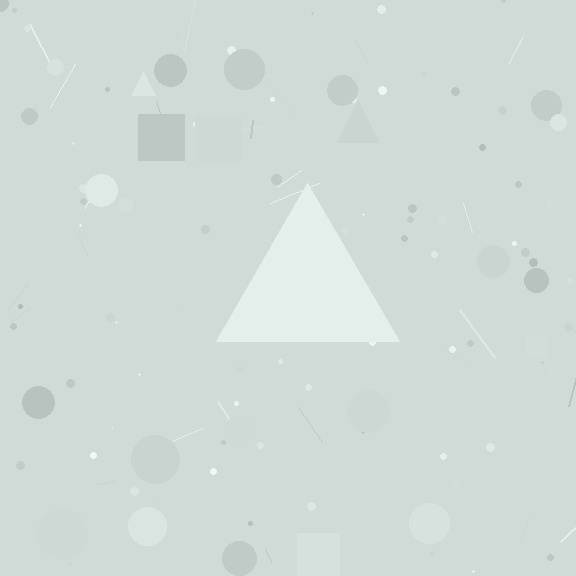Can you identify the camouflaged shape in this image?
The camouflaged shape is a triangle.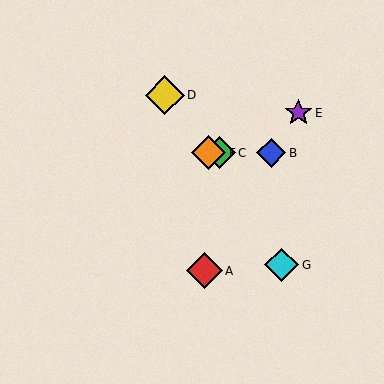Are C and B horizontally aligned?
Yes, both are at y≈153.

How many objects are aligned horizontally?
3 objects (B, C, F) are aligned horizontally.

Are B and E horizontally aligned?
No, B is at y≈153 and E is at y≈113.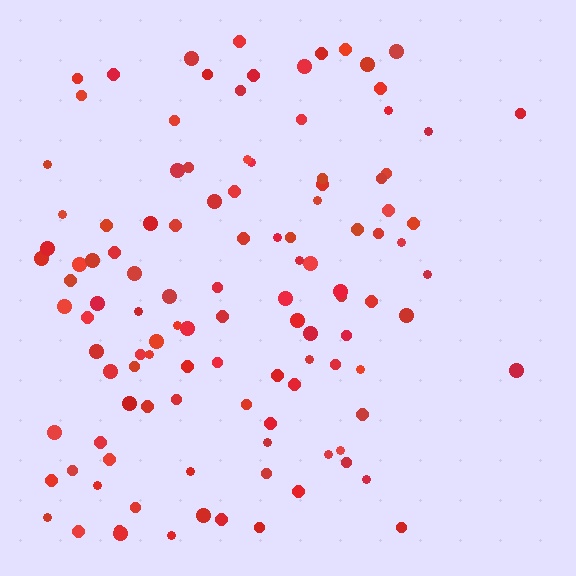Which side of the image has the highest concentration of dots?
The left.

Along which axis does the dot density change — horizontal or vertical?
Horizontal.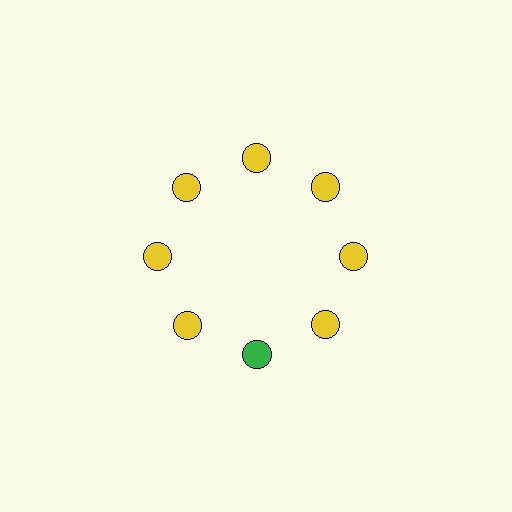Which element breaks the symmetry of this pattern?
The green circle at roughly the 6 o'clock position breaks the symmetry. All other shapes are yellow circles.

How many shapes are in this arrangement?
There are 8 shapes arranged in a ring pattern.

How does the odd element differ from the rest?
It has a different color: green instead of yellow.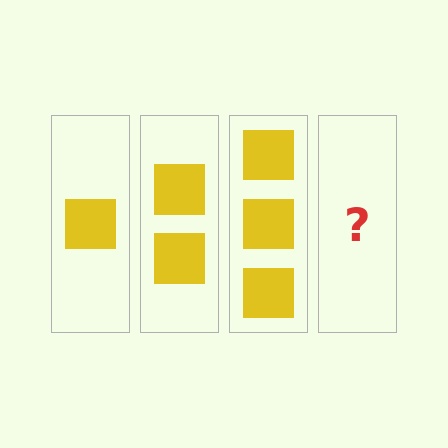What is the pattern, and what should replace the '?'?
The pattern is that each step adds one more square. The '?' should be 4 squares.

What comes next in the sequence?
The next element should be 4 squares.